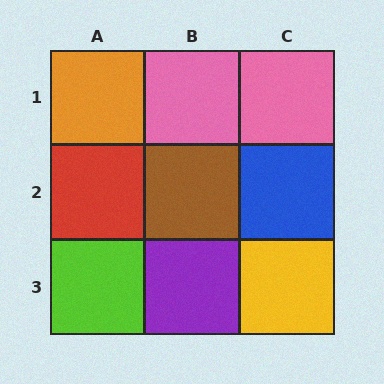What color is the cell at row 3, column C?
Yellow.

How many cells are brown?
1 cell is brown.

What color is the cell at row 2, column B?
Brown.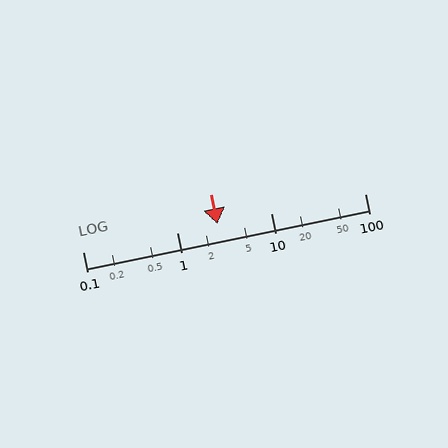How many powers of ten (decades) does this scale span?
The scale spans 3 decades, from 0.1 to 100.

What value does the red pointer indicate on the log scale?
The pointer indicates approximately 2.7.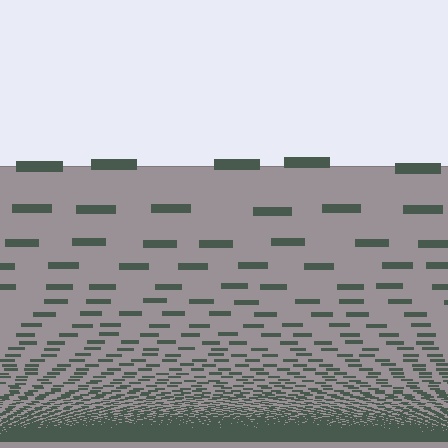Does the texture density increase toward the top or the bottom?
Density increases toward the bottom.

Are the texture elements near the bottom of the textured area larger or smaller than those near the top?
Smaller. The gradient is inverted — elements near the bottom are smaller and denser.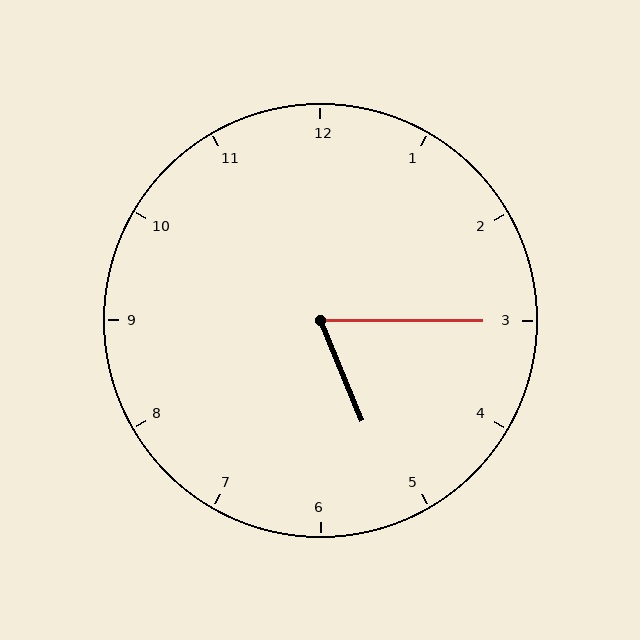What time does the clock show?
5:15.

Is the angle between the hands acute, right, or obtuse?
It is acute.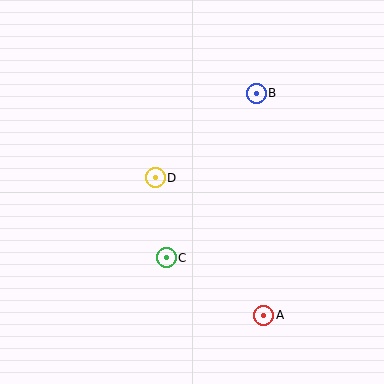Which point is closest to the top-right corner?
Point B is closest to the top-right corner.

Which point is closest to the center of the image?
Point D at (155, 178) is closest to the center.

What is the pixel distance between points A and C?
The distance between A and C is 113 pixels.